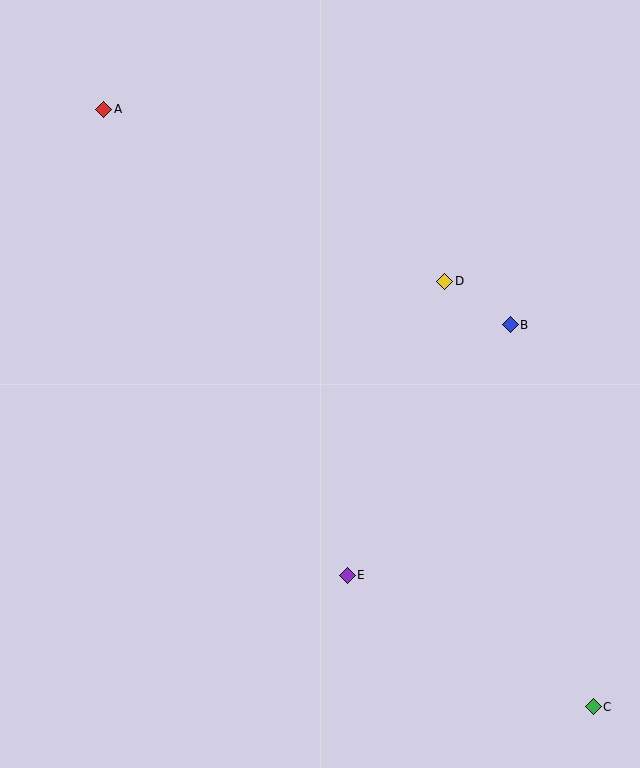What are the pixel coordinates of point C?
Point C is at (593, 707).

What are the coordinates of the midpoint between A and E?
The midpoint between A and E is at (225, 342).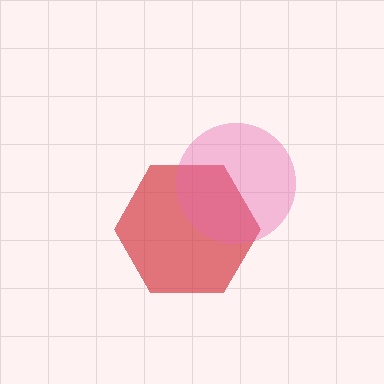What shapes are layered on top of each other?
The layered shapes are: a red hexagon, a pink circle.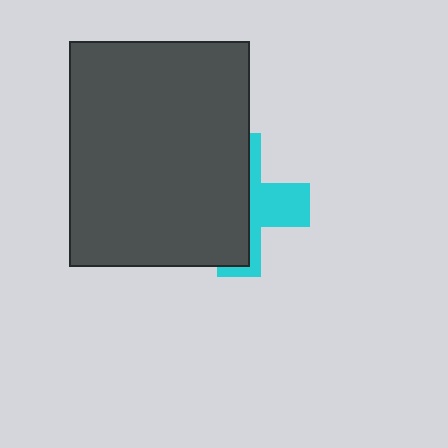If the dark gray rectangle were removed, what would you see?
You would see the complete cyan cross.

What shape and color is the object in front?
The object in front is a dark gray rectangle.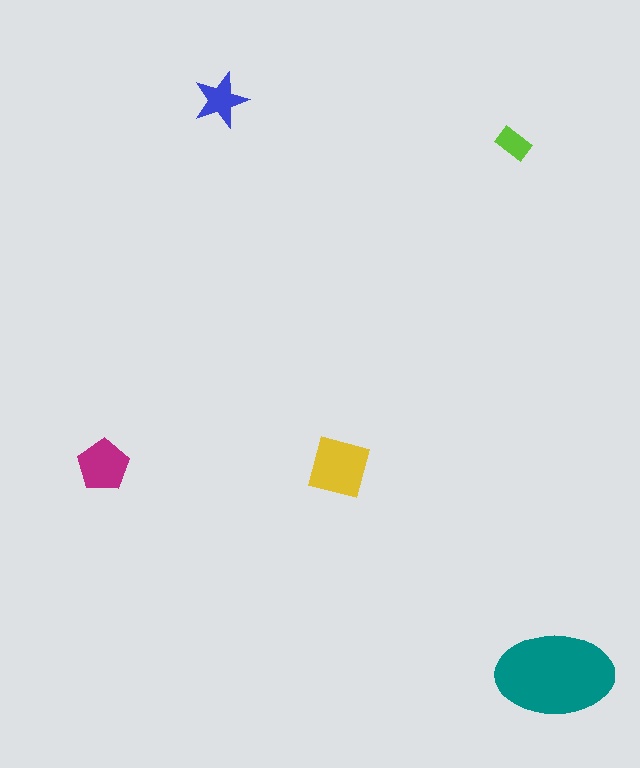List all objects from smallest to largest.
The lime rectangle, the blue star, the magenta pentagon, the yellow square, the teal ellipse.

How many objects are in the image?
There are 5 objects in the image.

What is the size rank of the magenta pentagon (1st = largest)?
3rd.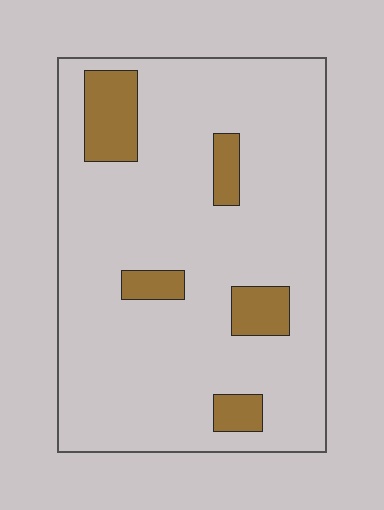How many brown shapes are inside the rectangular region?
5.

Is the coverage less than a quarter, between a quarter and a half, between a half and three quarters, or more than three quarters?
Less than a quarter.